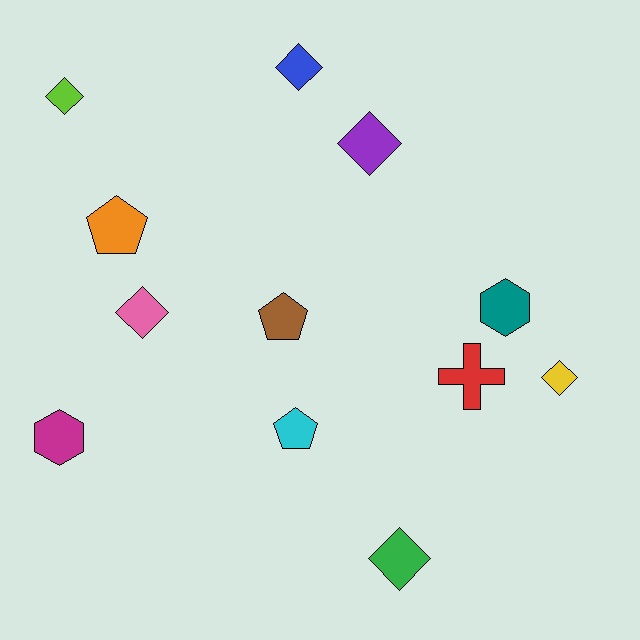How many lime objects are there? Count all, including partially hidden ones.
There is 1 lime object.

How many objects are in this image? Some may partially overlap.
There are 12 objects.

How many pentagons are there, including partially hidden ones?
There are 3 pentagons.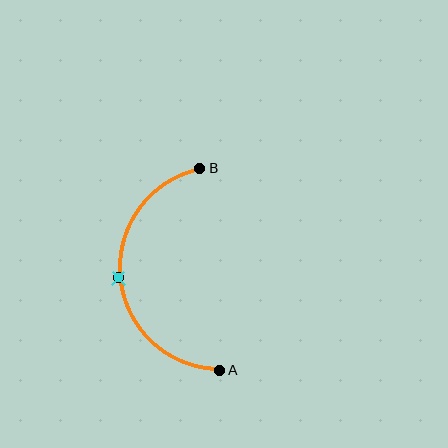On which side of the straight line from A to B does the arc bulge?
The arc bulges to the left of the straight line connecting A and B.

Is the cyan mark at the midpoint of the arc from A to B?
Yes. The cyan mark lies on the arc at equal arc-length from both A and B — it is the arc midpoint.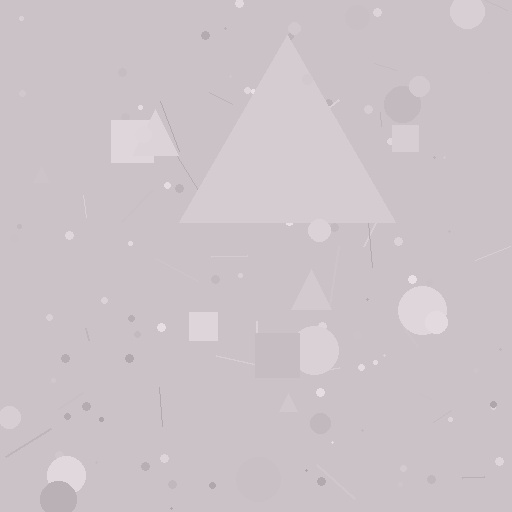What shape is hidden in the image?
A triangle is hidden in the image.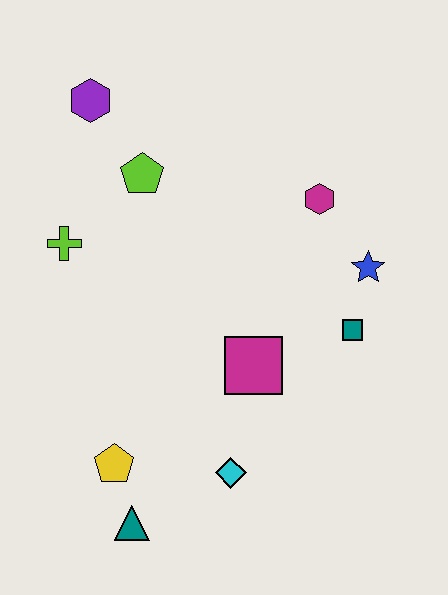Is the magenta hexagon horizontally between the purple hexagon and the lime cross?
No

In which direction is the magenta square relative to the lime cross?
The magenta square is to the right of the lime cross.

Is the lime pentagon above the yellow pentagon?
Yes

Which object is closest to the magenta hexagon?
The blue star is closest to the magenta hexagon.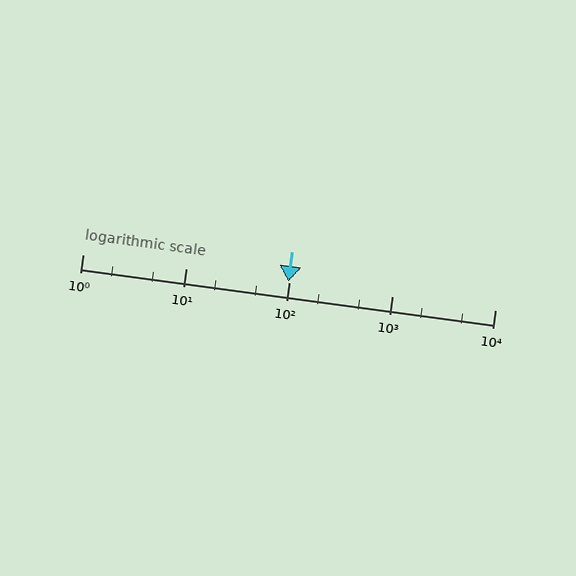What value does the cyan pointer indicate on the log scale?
The pointer indicates approximately 99.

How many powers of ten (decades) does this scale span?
The scale spans 4 decades, from 1 to 10000.